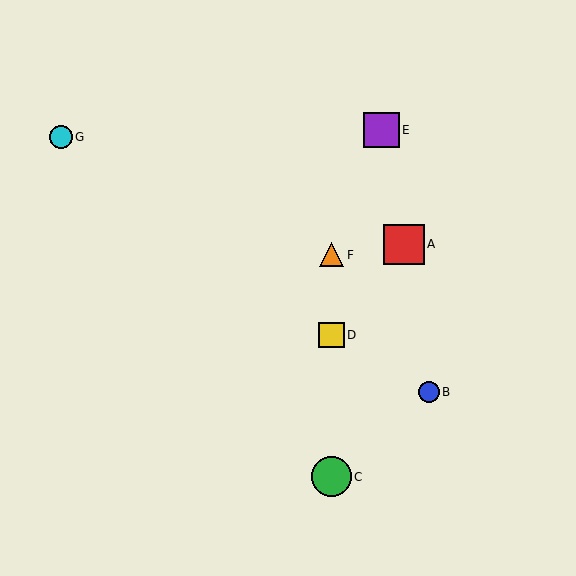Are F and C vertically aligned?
Yes, both are at x≈331.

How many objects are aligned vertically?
3 objects (C, D, F) are aligned vertically.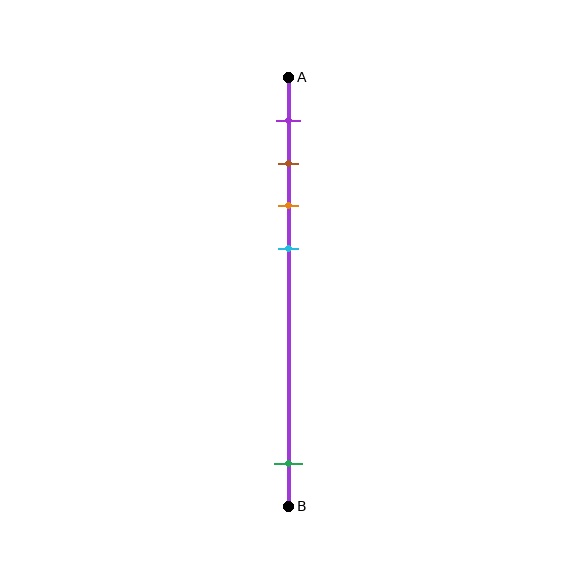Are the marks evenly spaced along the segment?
No, the marks are not evenly spaced.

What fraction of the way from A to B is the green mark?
The green mark is approximately 90% (0.9) of the way from A to B.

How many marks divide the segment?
There are 5 marks dividing the segment.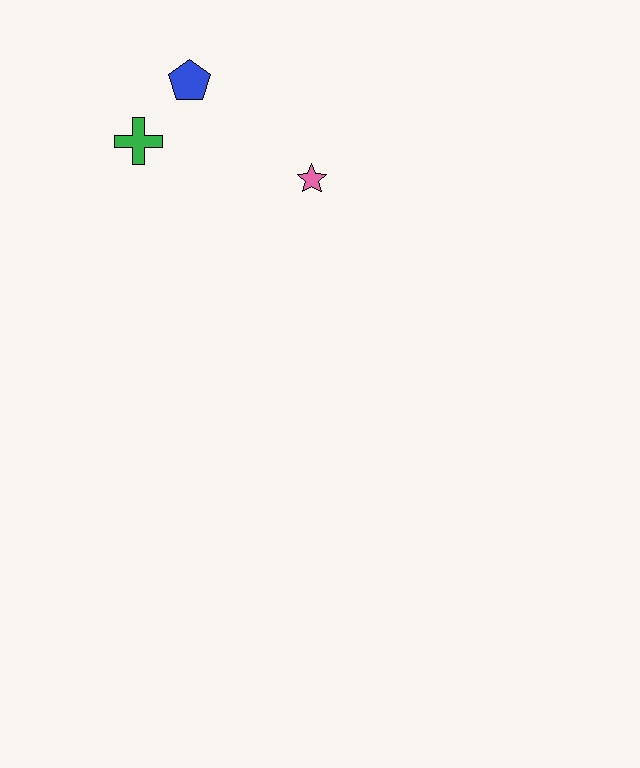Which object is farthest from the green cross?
The pink star is farthest from the green cross.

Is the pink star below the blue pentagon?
Yes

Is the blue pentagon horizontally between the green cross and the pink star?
Yes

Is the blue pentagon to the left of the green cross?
No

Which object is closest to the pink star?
The blue pentagon is closest to the pink star.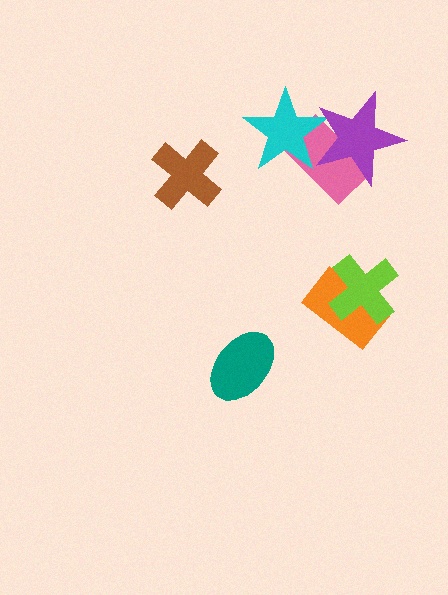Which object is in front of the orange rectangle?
The lime cross is in front of the orange rectangle.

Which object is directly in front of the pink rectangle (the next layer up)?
The cyan star is directly in front of the pink rectangle.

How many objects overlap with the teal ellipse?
0 objects overlap with the teal ellipse.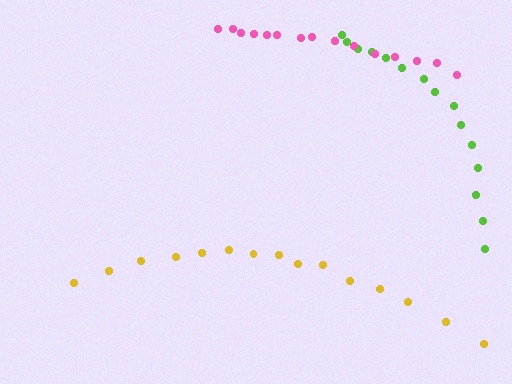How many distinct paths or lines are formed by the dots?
There are 3 distinct paths.